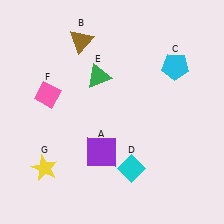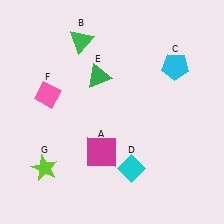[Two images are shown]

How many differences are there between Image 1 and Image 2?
There are 3 differences between the two images.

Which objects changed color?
A changed from purple to magenta. B changed from brown to green. G changed from yellow to lime.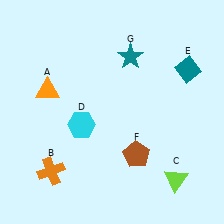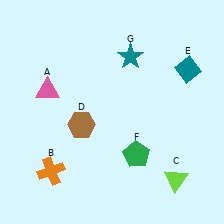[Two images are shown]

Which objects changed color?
A changed from orange to pink. D changed from cyan to brown. F changed from brown to green.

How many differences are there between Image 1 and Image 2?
There are 3 differences between the two images.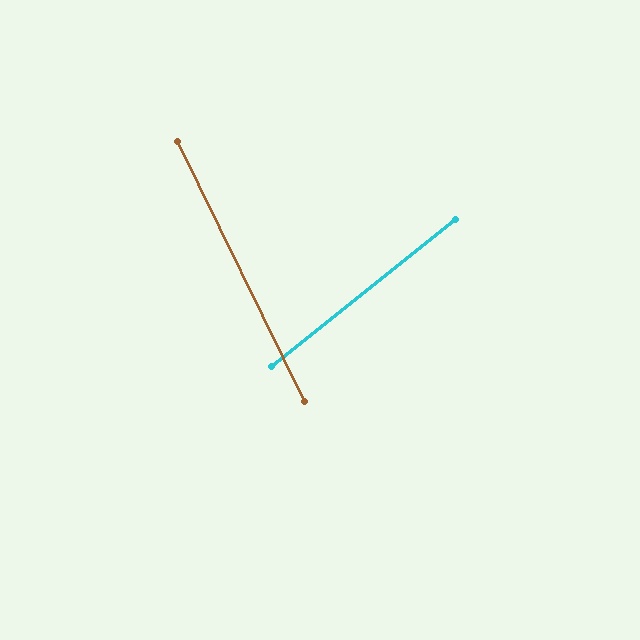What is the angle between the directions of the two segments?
Approximately 77 degrees.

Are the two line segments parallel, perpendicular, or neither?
Neither parallel nor perpendicular — they differ by about 77°.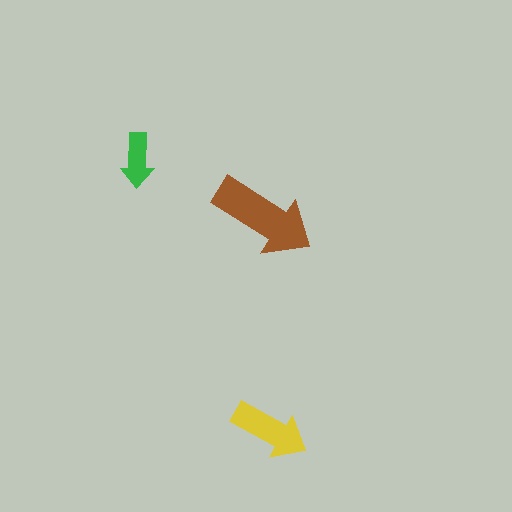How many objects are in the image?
There are 3 objects in the image.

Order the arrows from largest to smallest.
the brown one, the yellow one, the green one.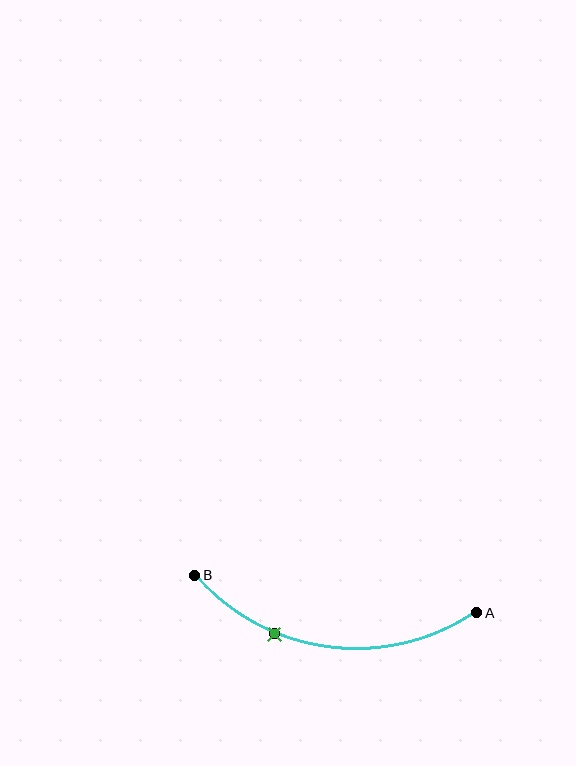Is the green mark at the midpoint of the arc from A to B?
No. The green mark lies on the arc but is closer to endpoint B. The arc midpoint would be at the point on the curve equidistant along the arc from both A and B.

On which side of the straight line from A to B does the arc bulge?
The arc bulges below the straight line connecting A and B.